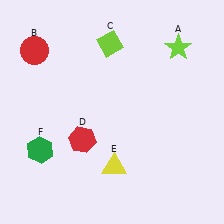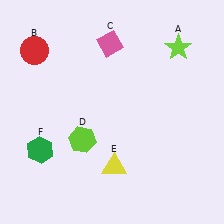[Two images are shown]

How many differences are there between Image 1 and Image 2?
There are 2 differences between the two images.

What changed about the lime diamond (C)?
In Image 1, C is lime. In Image 2, it changed to pink.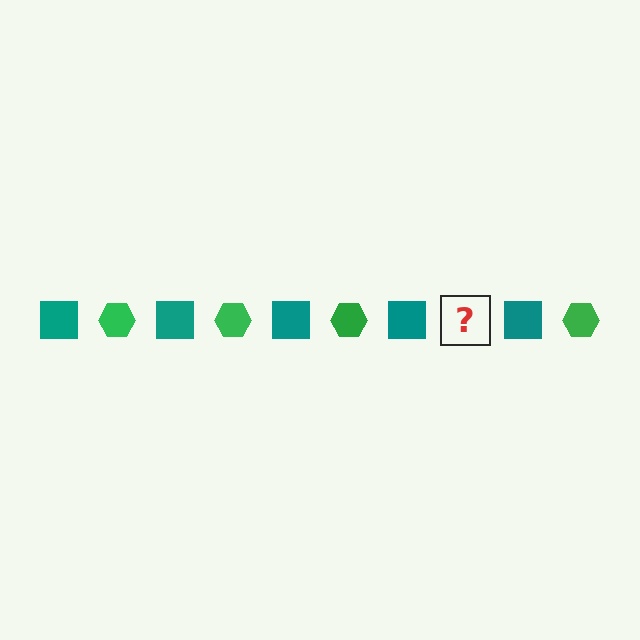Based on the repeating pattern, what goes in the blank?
The blank should be a green hexagon.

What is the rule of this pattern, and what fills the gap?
The rule is that the pattern alternates between teal square and green hexagon. The gap should be filled with a green hexagon.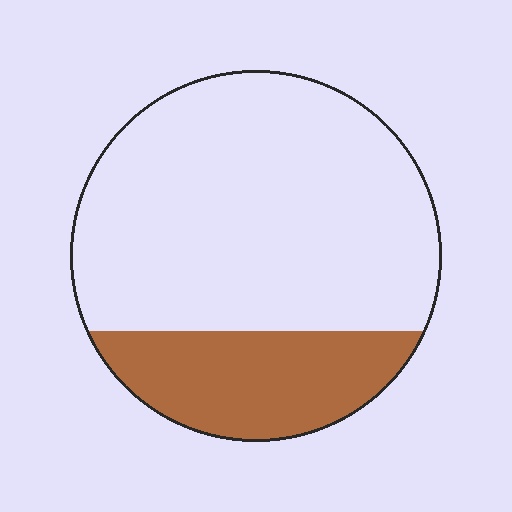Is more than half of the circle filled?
No.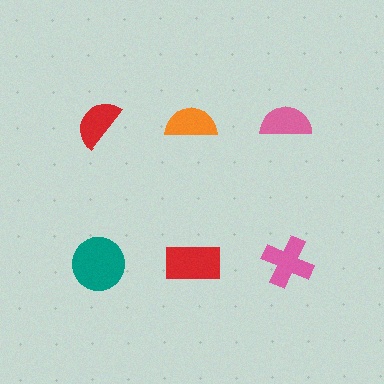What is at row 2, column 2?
A red rectangle.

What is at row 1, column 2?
An orange semicircle.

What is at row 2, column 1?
A teal circle.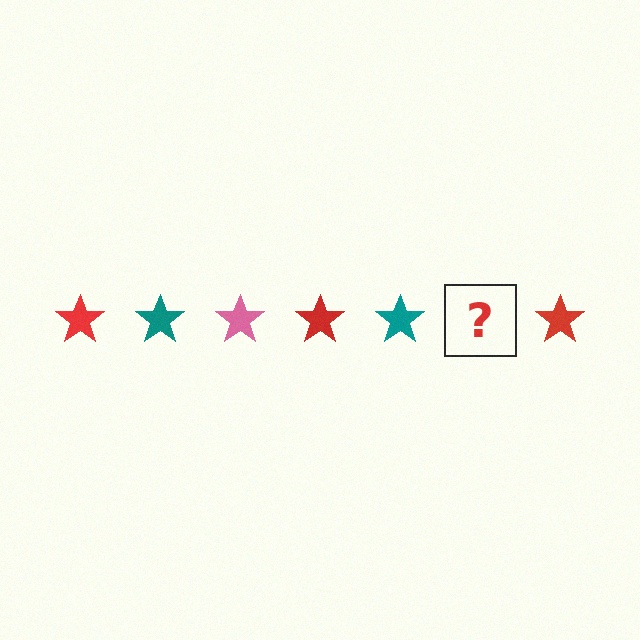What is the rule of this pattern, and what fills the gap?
The rule is that the pattern cycles through red, teal, pink stars. The gap should be filled with a pink star.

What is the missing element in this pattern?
The missing element is a pink star.